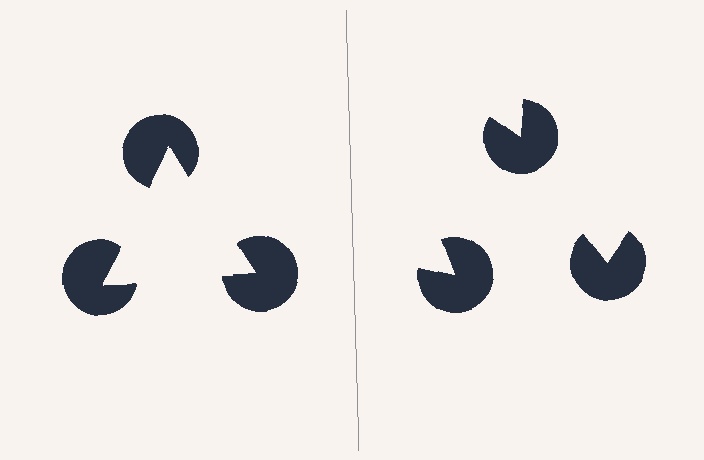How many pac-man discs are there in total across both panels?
6 — 3 on each side.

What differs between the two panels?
The pac-man discs are positioned identically on both sides; only the wedge orientations differ. On the left they align to a triangle; on the right they are misaligned.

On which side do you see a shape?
An illusory triangle appears on the left side. On the right side the wedge cuts are rotated, so no coherent shape forms.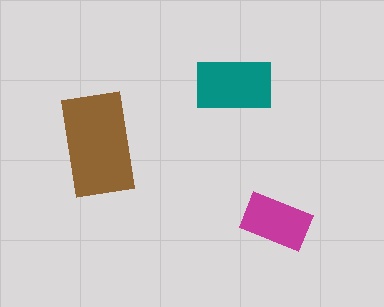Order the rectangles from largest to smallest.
the brown one, the teal one, the magenta one.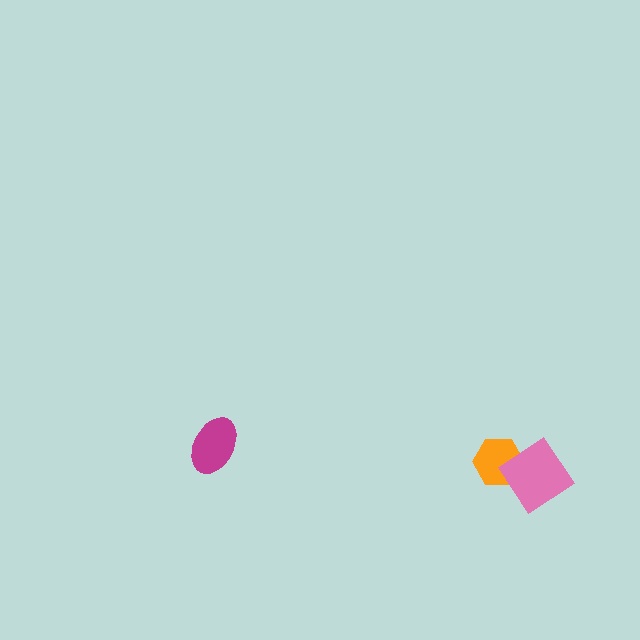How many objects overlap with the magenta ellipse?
0 objects overlap with the magenta ellipse.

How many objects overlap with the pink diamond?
1 object overlaps with the pink diamond.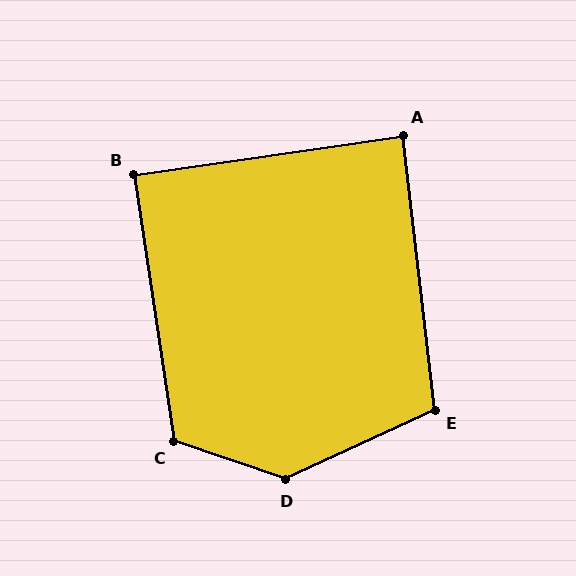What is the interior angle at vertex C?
Approximately 117 degrees (obtuse).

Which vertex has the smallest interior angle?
A, at approximately 88 degrees.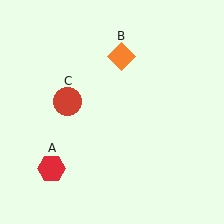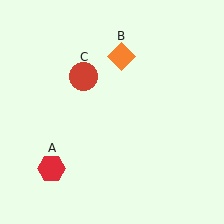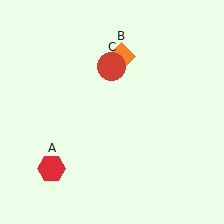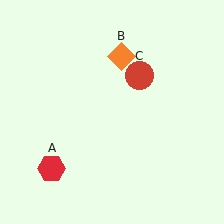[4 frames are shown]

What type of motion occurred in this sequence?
The red circle (object C) rotated clockwise around the center of the scene.